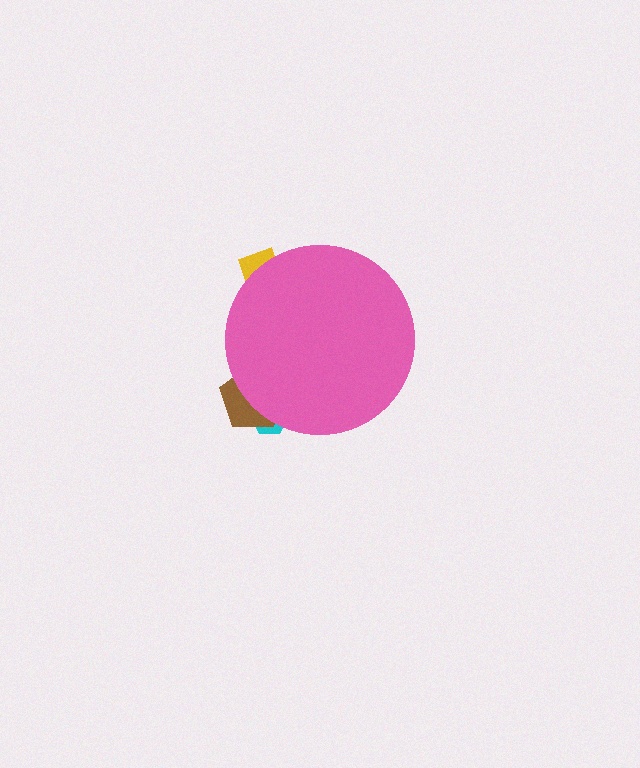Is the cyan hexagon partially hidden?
Yes, the cyan hexagon is partially hidden behind the pink circle.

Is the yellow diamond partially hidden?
Yes, the yellow diamond is partially hidden behind the pink circle.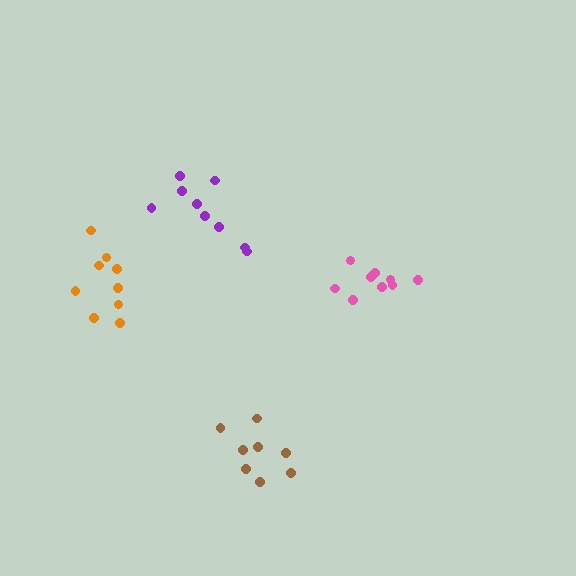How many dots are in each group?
Group 1: 9 dots, Group 2: 9 dots, Group 3: 9 dots, Group 4: 8 dots (35 total).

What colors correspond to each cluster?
The clusters are colored: pink, purple, orange, brown.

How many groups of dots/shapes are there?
There are 4 groups.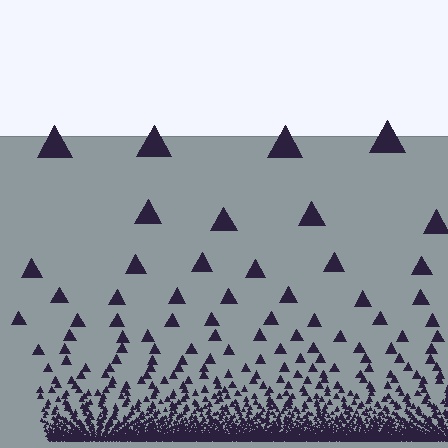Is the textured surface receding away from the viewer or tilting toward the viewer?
The surface appears to tilt toward the viewer. Texture elements get larger and sparser toward the top.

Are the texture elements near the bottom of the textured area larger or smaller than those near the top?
Smaller. The gradient is inverted — elements near the bottom are smaller and denser.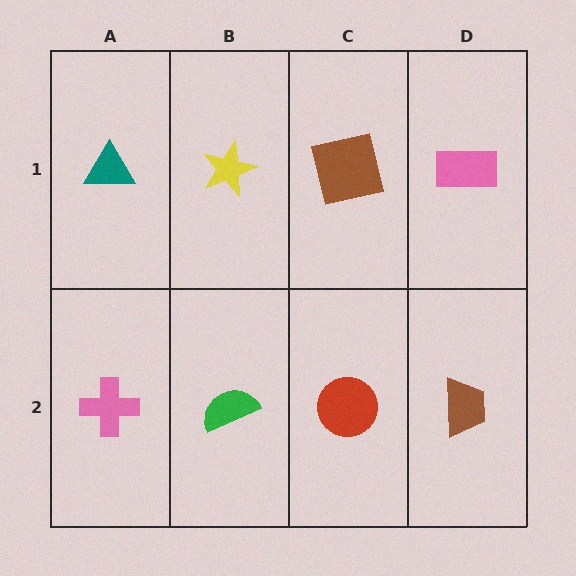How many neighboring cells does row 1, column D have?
2.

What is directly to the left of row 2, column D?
A red circle.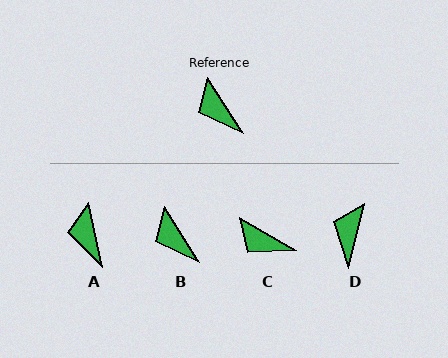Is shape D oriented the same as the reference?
No, it is off by about 47 degrees.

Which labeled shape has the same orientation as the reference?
B.